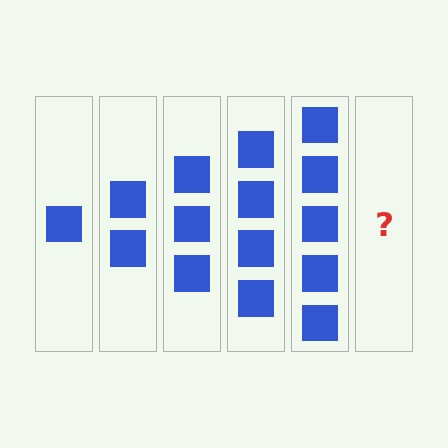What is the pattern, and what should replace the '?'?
The pattern is that each step adds one more square. The '?' should be 6 squares.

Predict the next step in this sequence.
The next step is 6 squares.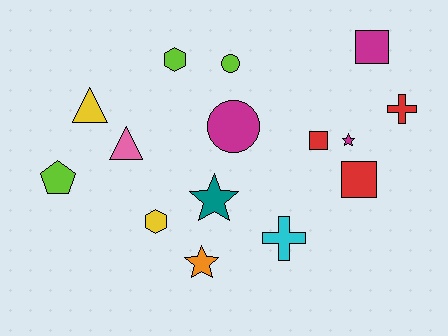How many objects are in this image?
There are 15 objects.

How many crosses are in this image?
There are 2 crosses.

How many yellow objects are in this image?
There are 2 yellow objects.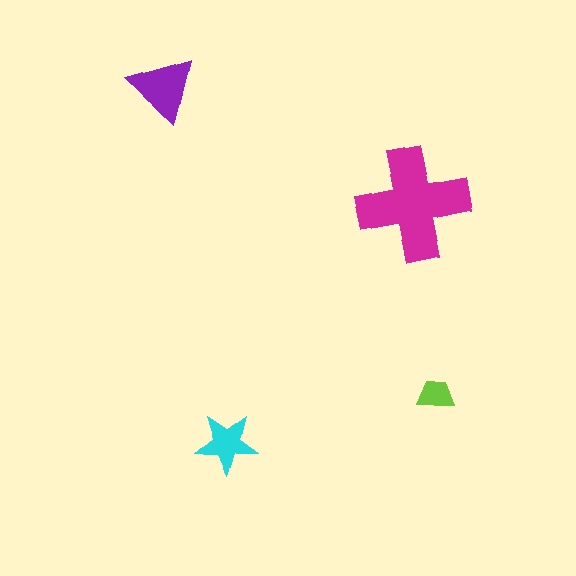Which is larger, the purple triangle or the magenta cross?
The magenta cross.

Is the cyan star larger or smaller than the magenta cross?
Smaller.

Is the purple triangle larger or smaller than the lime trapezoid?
Larger.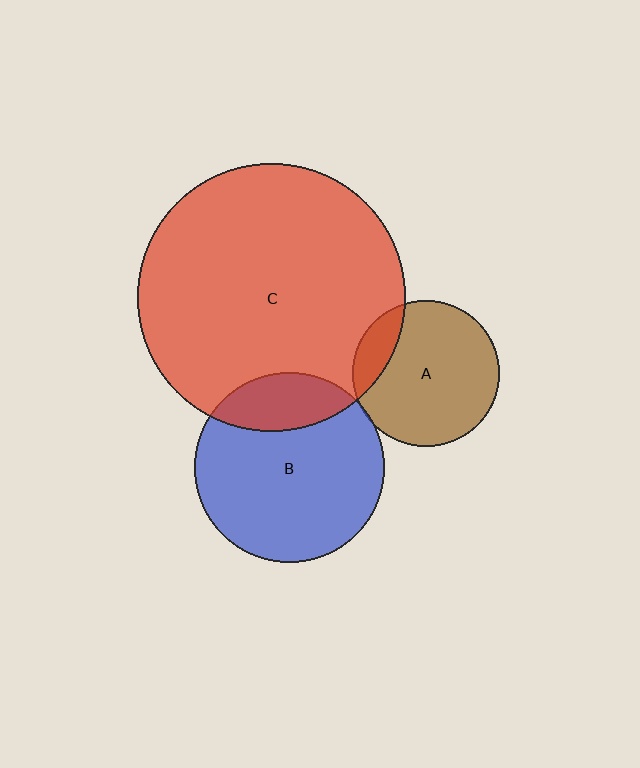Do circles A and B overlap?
Yes.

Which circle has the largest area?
Circle C (red).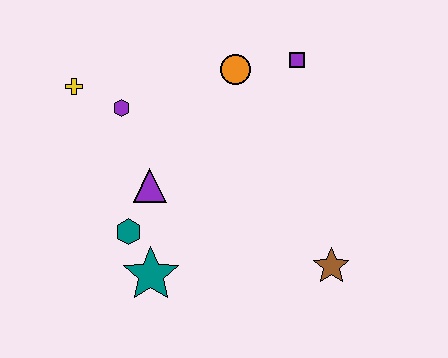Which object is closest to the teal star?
The teal hexagon is closest to the teal star.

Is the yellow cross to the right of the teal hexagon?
No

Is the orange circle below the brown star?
No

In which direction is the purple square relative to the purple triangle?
The purple square is to the right of the purple triangle.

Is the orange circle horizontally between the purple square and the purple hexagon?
Yes